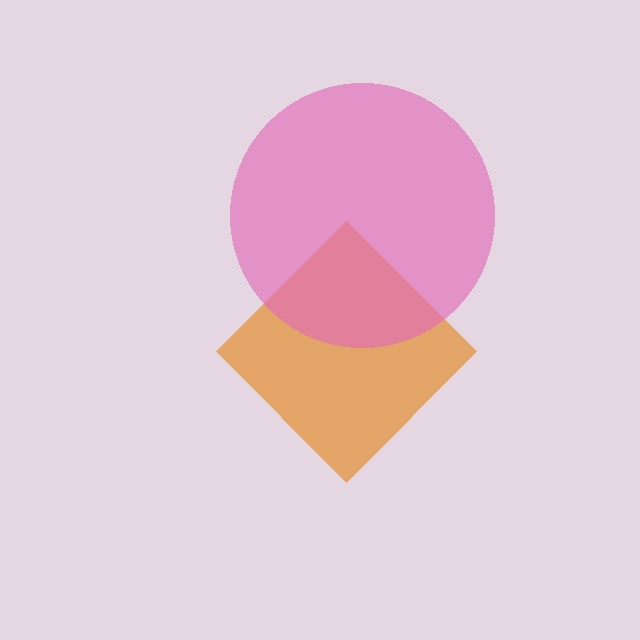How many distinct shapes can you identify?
There are 2 distinct shapes: an orange diamond, a pink circle.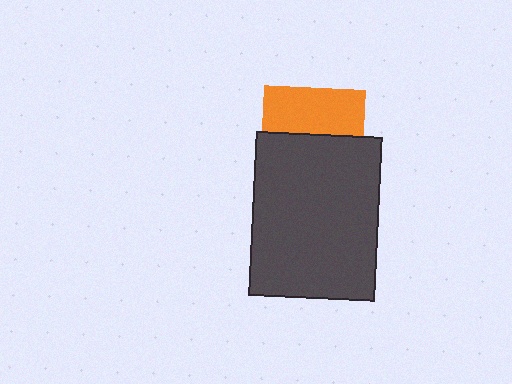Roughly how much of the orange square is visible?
About half of it is visible (roughly 45%).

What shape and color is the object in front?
The object in front is a dark gray rectangle.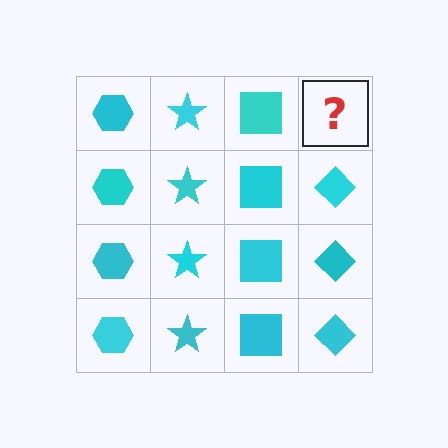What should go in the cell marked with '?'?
The missing cell should contain a cyan diamond.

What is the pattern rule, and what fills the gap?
The rule is that each column has a consistent shape. The gap should be filled with a cyan diamond.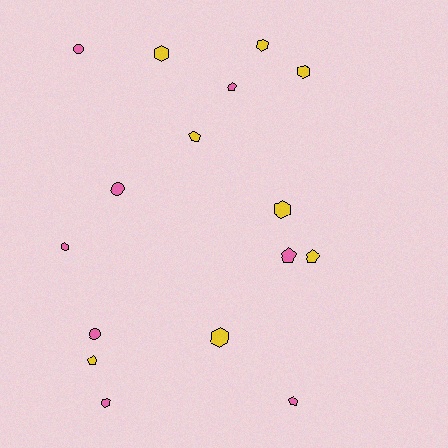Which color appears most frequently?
Pink, with 8 objects.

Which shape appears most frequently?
Hexagon, with 7 objects.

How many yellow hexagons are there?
There are 5 yellow hexagons.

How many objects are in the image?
There are 16 objects.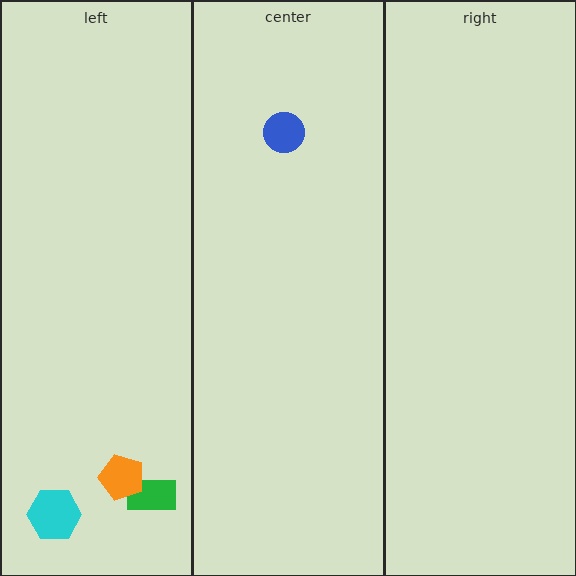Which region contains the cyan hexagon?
The left region.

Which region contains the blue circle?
The center region.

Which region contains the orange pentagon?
The left region.